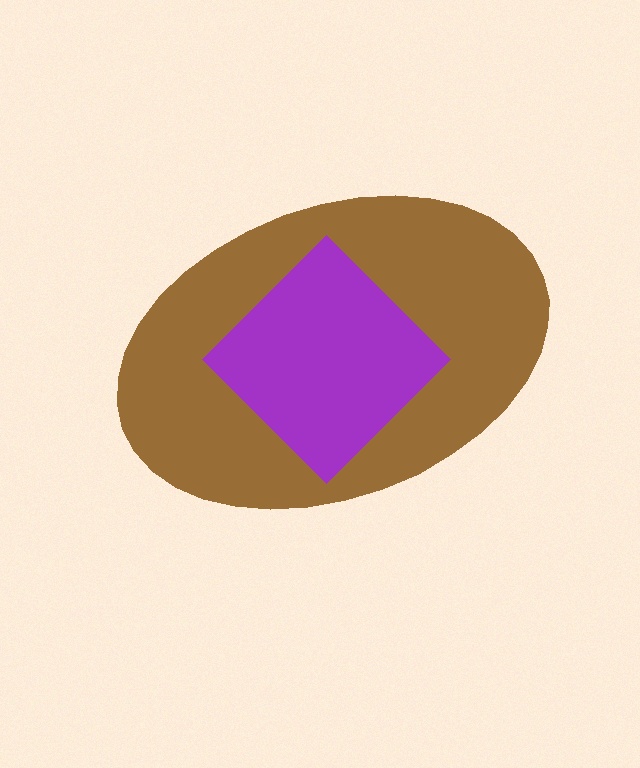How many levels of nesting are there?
2.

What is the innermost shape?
The purple diamond.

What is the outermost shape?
The brown ellipse.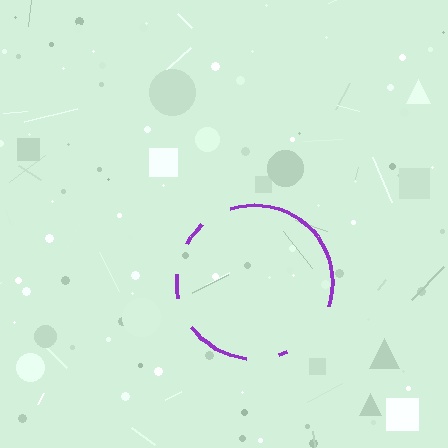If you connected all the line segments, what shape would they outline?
They would outline a circle.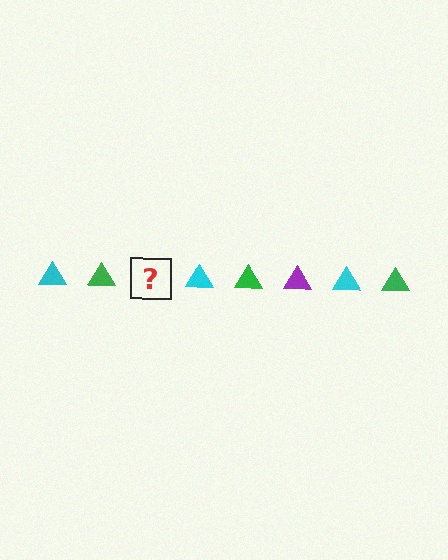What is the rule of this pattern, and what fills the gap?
The rule is that the pattern cycles through cyan, green, purple triangles. The gap should be filled with a purple triangle.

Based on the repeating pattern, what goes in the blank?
The blank should be a purple triangle.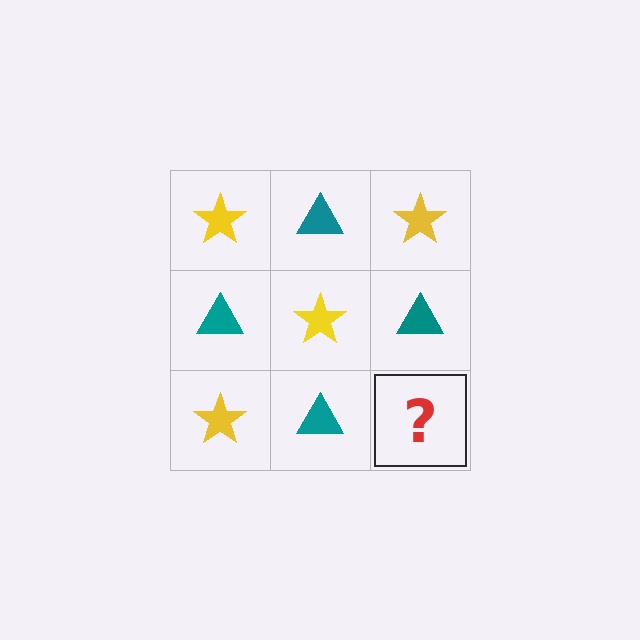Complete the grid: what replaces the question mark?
The question mark should be replaced with a yellow star.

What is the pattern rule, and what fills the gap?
The rule is that it alternates yellow star and teal triangle in a checkerboard pattern. The gap should be filled with a yellow star.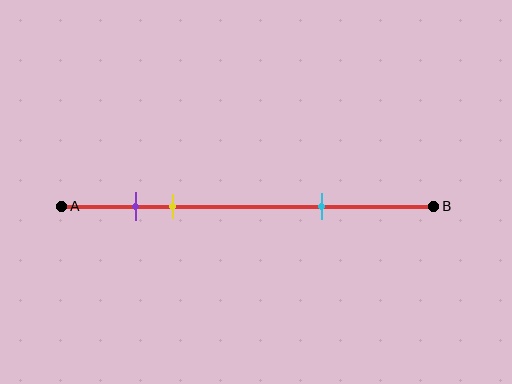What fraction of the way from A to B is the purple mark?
The purple mark is approximately 20% (0.2) of the way from A to B.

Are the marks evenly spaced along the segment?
No, the marks are not evenly spaced.